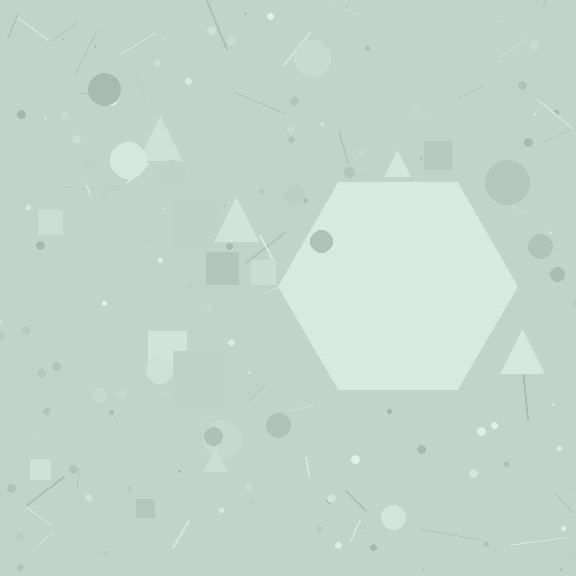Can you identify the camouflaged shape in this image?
The camouflaged shape is a hexagon.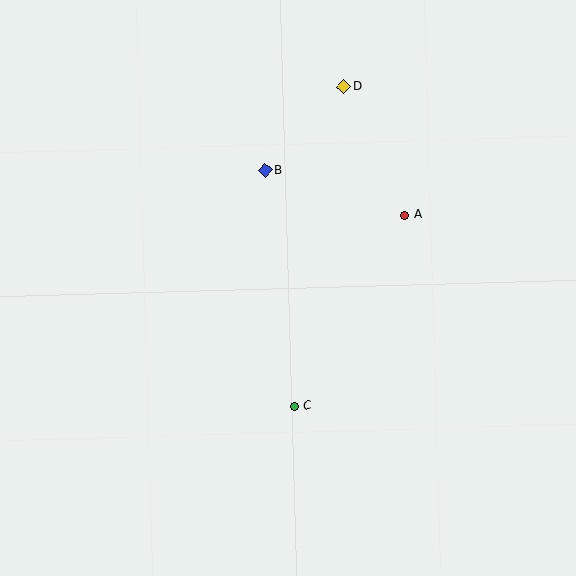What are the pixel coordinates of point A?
Point A is at (405, 215).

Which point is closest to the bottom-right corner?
Point C is closest to the bottom-right corner.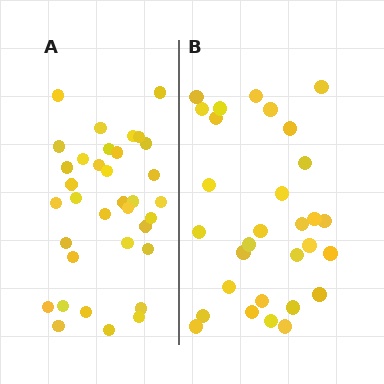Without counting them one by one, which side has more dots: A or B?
Region A (the left region) has more dots.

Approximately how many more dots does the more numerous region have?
Region A has about 5 more dots than region B.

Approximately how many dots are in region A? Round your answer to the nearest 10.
About 40 dots. (The exact count is 35, which rounds to 40.)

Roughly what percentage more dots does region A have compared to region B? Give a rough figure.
About 15% more.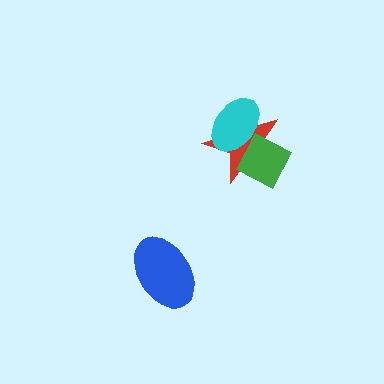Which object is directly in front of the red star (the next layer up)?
The cyan ellipse is directly in front of the red star.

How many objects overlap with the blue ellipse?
0 objects overlap with the blue ellipse.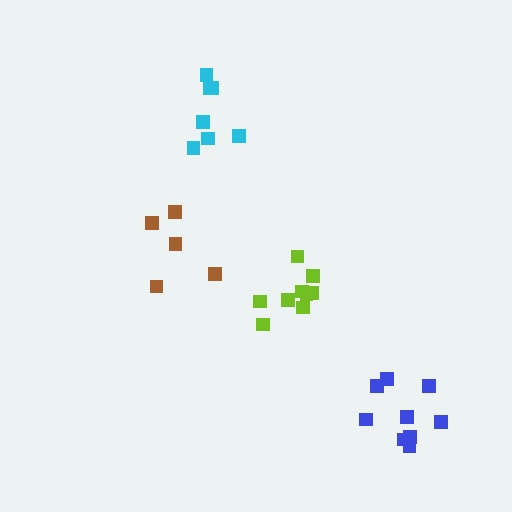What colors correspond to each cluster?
The clusters are colored: cyan, blue, lime, brown.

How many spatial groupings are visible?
There are 4 spatial groupings.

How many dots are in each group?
Group 1: 7 dots, Group 2: 9 dots, Group 3: 9 dots, Group 4: 5 dots (30 total).